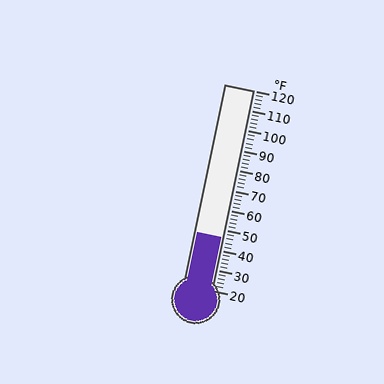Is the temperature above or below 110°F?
The temperature is below 110°F.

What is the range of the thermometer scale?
The thermometer scale ranges from 20°F to 120°F.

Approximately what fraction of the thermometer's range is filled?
The thermometer is filled to approximately 25% of its range.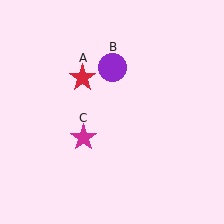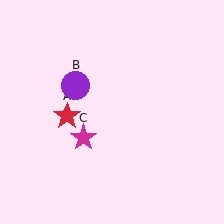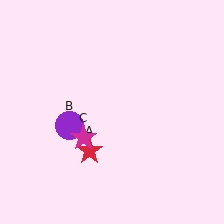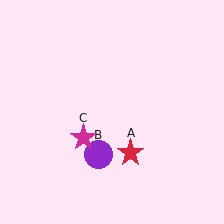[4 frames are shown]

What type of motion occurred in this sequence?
The red star (object A), purple circle (object B) rotated counterclockwise around the center of the scene.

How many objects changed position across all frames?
2 objects changed position: red star (object A), purple circle (object B).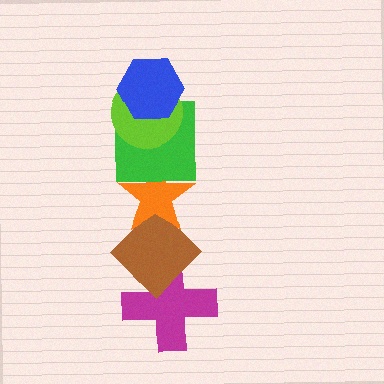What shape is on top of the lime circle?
The blue hexagon is on top of the lime circle.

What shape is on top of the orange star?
The green square is on top of the orange star.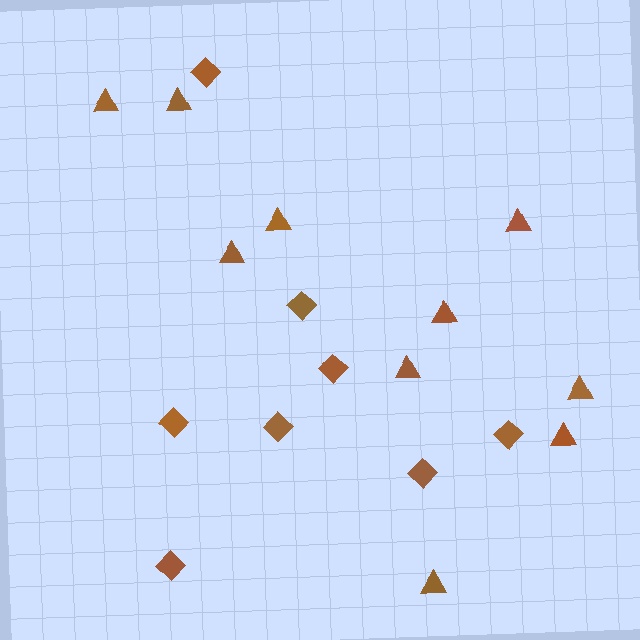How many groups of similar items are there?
There are 2 groups: one group of triangles (10) and one group of diamonds (8).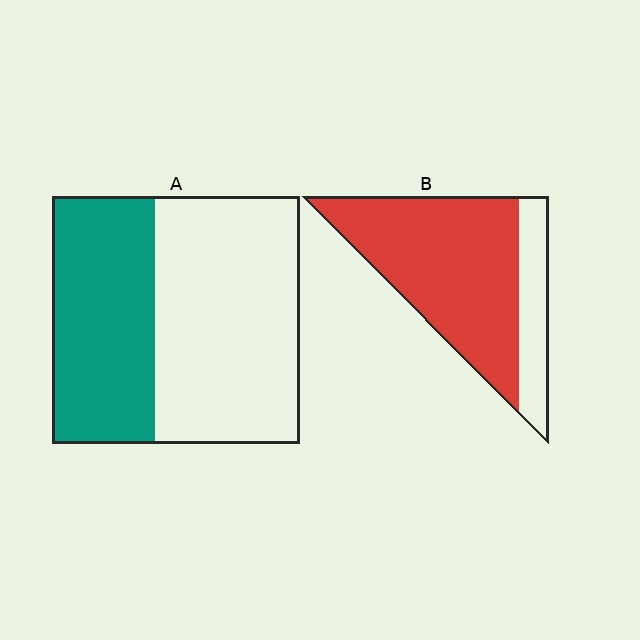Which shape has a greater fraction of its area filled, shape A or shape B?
Shape B.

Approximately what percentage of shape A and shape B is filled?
A is approximately 40% and B is approximately 75%.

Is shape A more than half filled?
No.